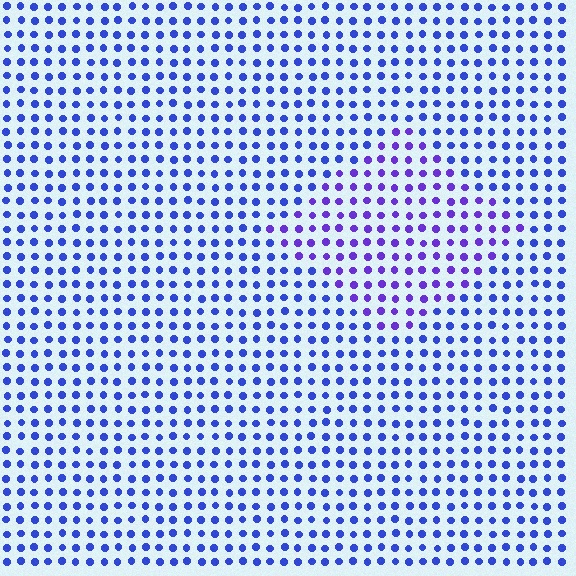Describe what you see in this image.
The image is filled with small blue elements in a uniform arrangement. A diamond-shaped region is visible where the elements are tinted to a slightly different hue, forming a subtle color boundary.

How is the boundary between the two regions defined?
The boundary is defined purely by a slight shift in hue (about 30 degrees). Spacing, size, and orientation are identical on both sides.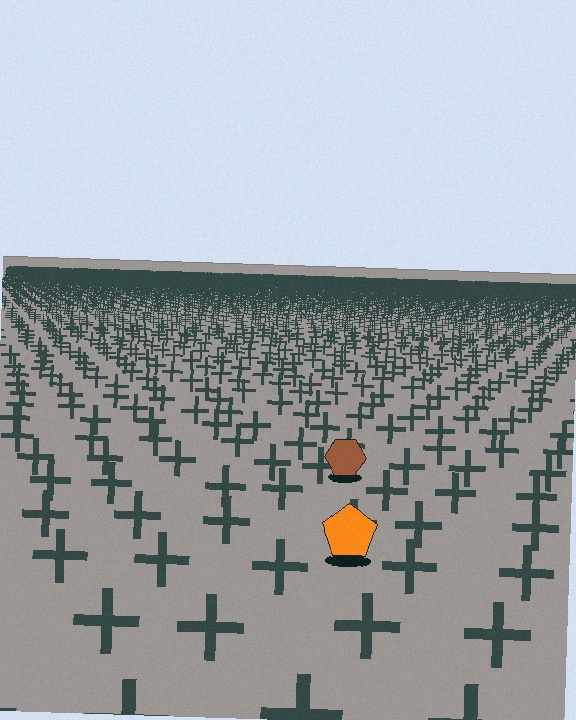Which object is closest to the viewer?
The orange pentagon is closest. The texture marks near it are larger and more spread out.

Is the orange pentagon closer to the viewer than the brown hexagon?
Yes. The orange pentagon is closer — you can tell from the texture gradient: the ground texture is coarser near it.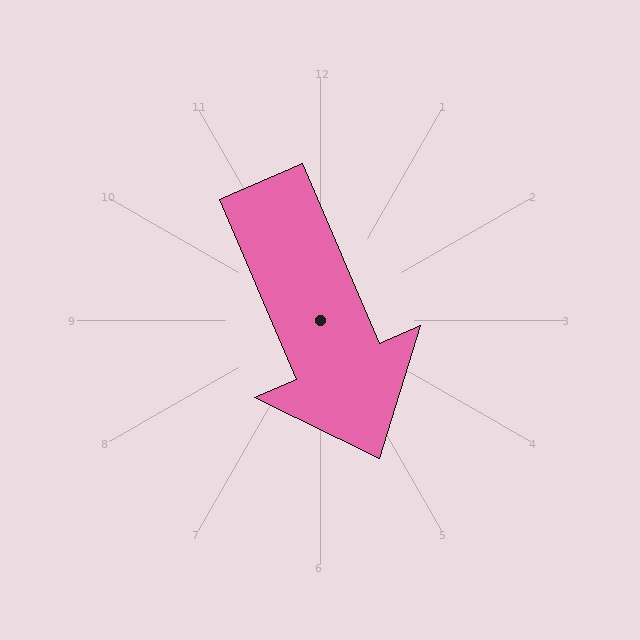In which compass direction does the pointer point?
Southeast.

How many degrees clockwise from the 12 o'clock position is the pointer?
Approximately 157 degrees.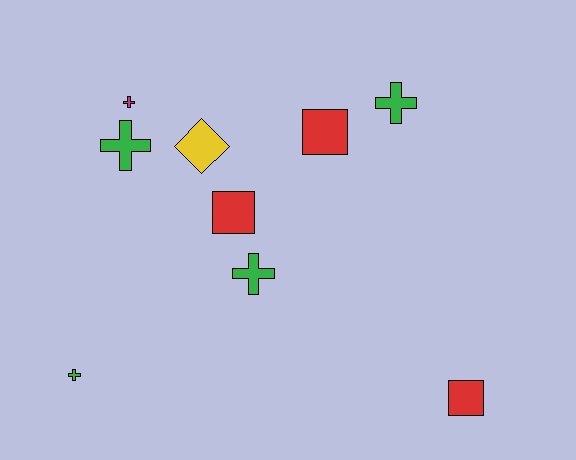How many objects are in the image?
There are 9 objects.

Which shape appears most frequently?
Cross, with 5 objects.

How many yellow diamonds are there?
There is 1 yellow diamond.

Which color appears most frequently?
Green, with 4 objects.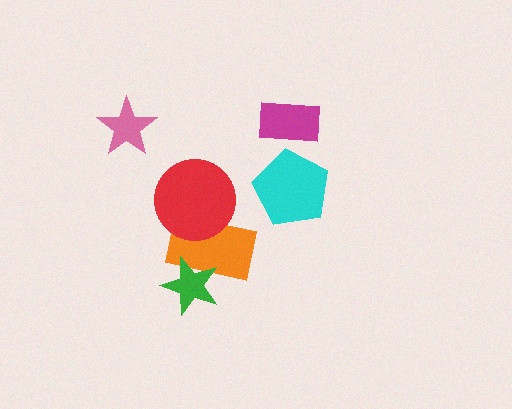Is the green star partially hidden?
No, no other shape covers it.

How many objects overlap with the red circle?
1 object overlaps with the red circle.